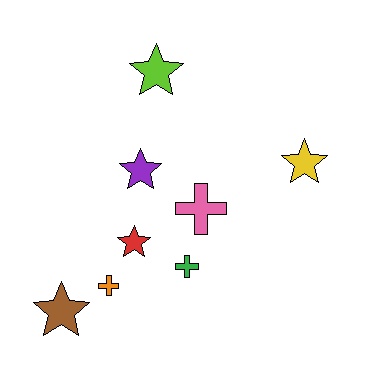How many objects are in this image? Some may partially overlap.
There are 8 objects.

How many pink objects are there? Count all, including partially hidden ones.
There is 1 pink object.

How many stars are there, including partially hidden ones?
There are 5 stars.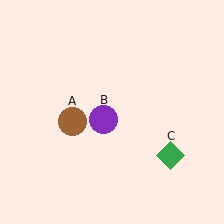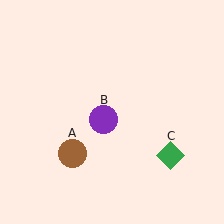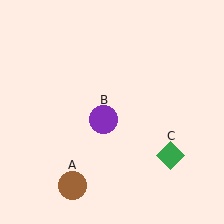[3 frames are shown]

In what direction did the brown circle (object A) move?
The brown circle (object A) moved down.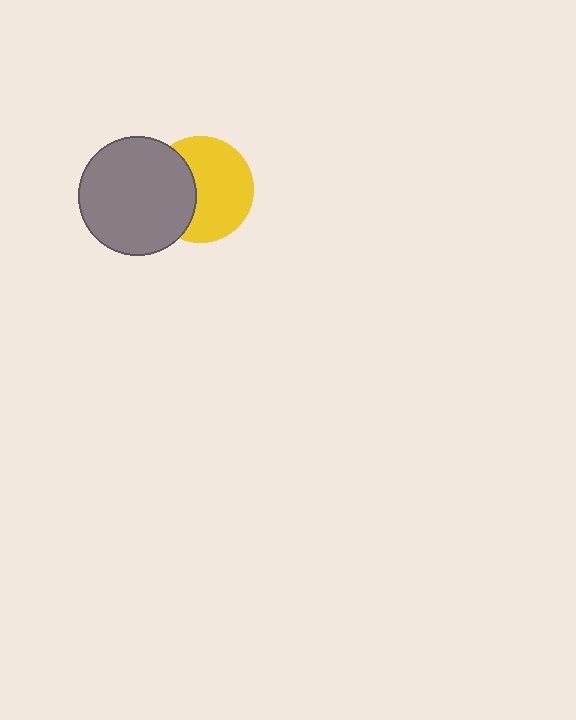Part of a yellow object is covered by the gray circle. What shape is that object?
It is a circle.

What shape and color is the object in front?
The object in front is a gray circle.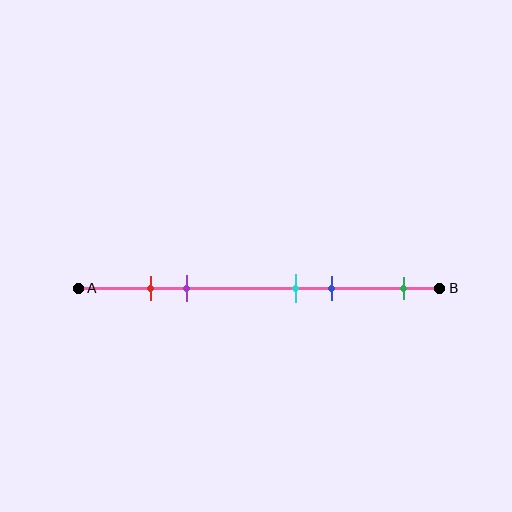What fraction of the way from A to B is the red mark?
The red mark is approximately 20% (0.2) of the way from A to B.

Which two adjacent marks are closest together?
The red and purple marks are the closest adjacent pair.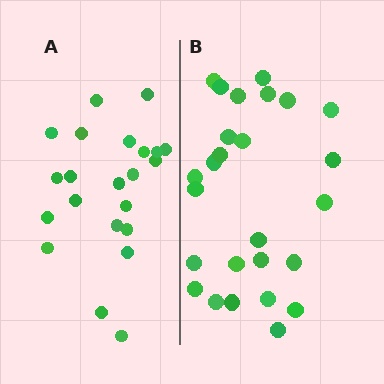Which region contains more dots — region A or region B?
Region B (the right region) has more dots.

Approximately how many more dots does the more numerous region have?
Region B has about 4 more dots than region A.